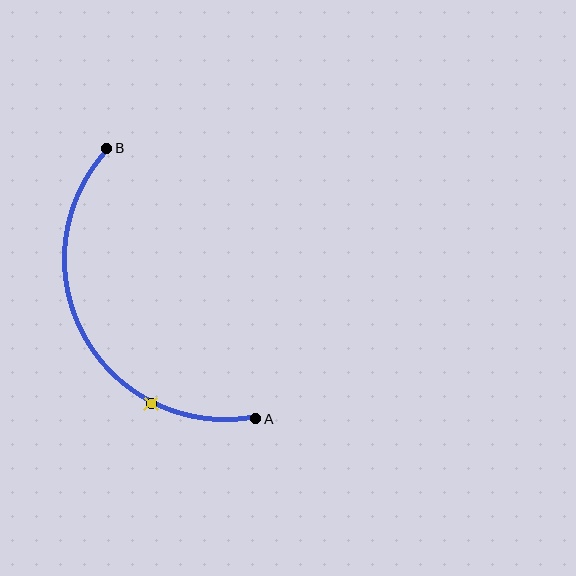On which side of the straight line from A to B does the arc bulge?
The arc bulges to the left of the straight line connecting A and B.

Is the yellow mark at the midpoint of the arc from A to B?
No. The yellow mark lies on the arc but is closer to endpoint A. The arc midpoint would be at the point on the curve equidistant along the arc from both A and B.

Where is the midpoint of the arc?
The arc midpoint is the point on the curve farthest from the straight line joining A and B. It sits to the left of that line.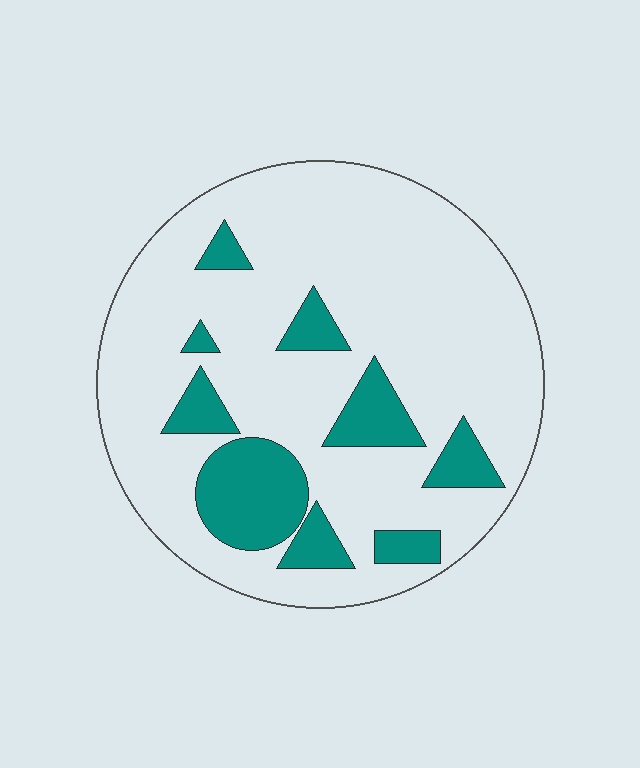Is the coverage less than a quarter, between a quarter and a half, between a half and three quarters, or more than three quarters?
Less than a quarter.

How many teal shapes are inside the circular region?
9.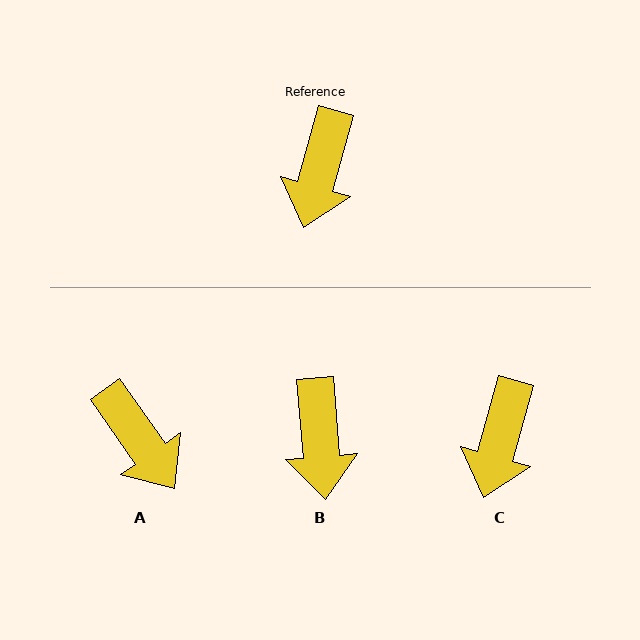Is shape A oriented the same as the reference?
No, it is off by about 51 degrees.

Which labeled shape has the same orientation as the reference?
C.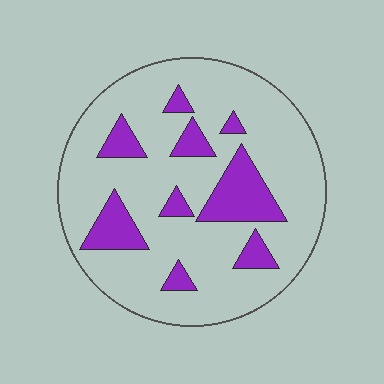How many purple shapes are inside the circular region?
9.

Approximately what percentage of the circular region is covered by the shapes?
Approximately 20%.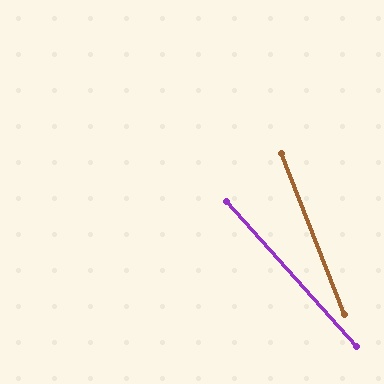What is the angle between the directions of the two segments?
Approximately 20 degrees.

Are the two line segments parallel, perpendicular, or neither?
Neither parallel nor perpendicular — they differ by about 20°.